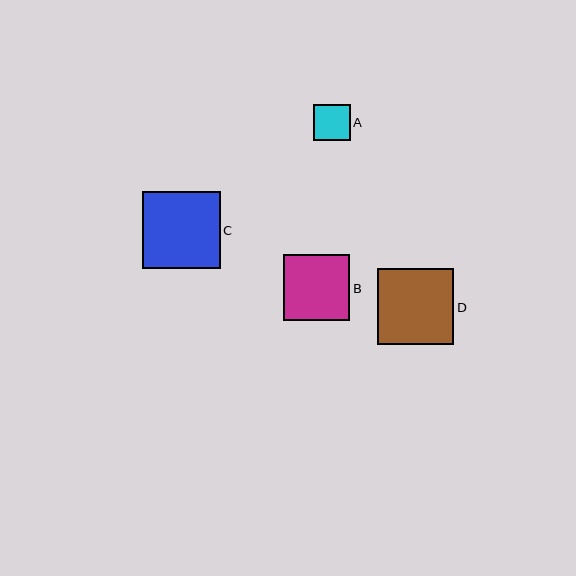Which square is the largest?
Square C is the largest with a size of approximately 77 pixels.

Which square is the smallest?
Square A is the smallest with a size of approximately 37 pixels.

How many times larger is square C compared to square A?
Square C is approximately 2.1 times the size of square A.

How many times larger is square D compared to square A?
Square D is approximately 2.1 times the size of square A.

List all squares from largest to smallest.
From largest to smallest: C, D, B, A.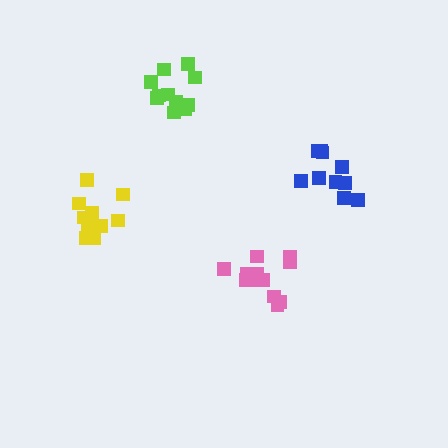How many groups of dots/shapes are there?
There are 4 groups.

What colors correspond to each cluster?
The clusters are colored: pink, blue, yellow, lime.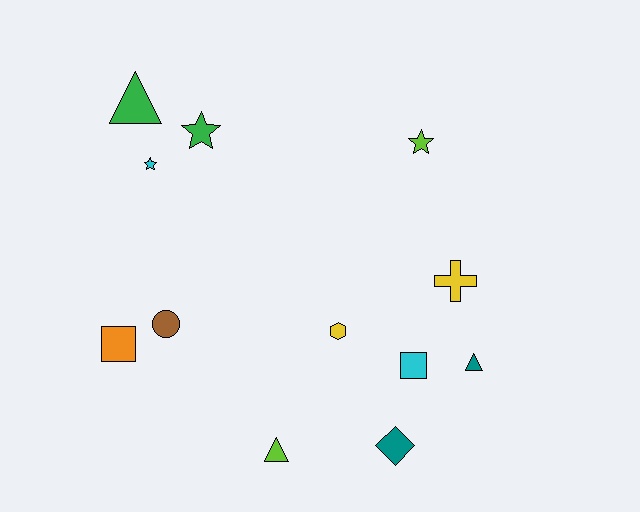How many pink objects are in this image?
There are no pink objects.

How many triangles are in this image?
There are 3 triangles.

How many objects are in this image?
There are 12 objects.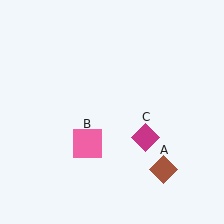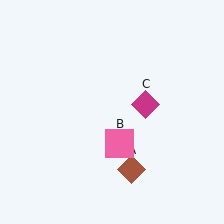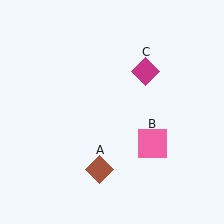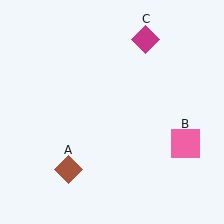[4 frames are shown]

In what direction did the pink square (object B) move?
The pink square (object B) moved right.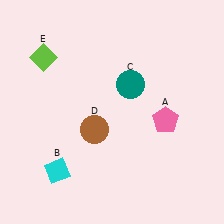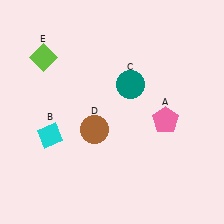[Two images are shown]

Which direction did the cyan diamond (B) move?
The cyan diamond (B) moved up.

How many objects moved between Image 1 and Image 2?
1 object moved between the two images.